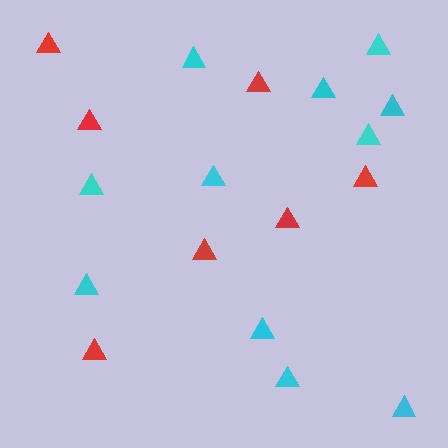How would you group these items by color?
There are 2 groups: one group of red triangles (7) and one group of cyan triangles (11).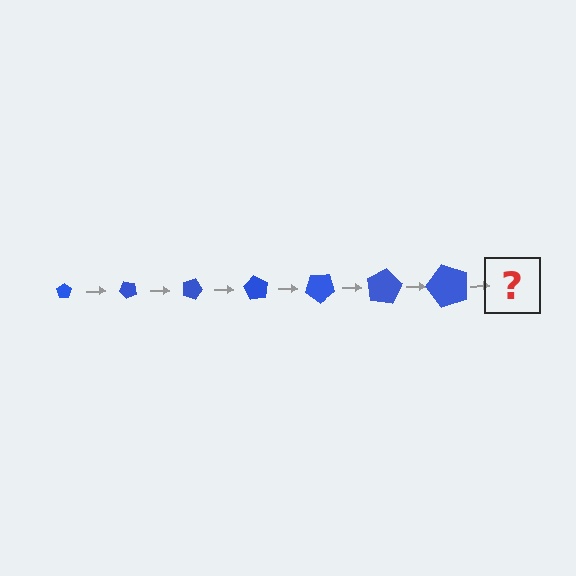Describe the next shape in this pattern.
It should be a pentagon, larger than the previous one and rotated 315 degrees from the start.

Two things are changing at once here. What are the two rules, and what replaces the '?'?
The two rules are that the pentagon grows larger each step and it rotates 45 degrees each step. The '?' should be a pentagon, larger than the previous one and rotated 315 degrees from the start.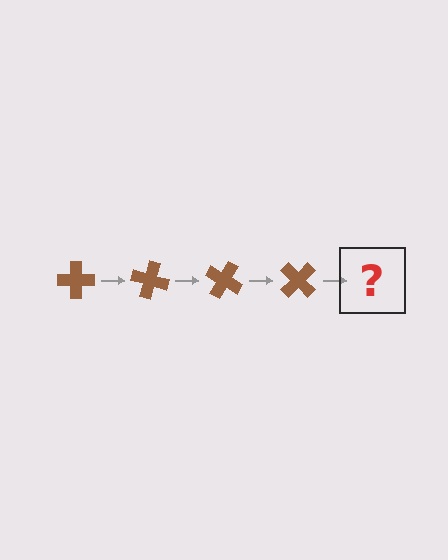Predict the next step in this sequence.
The next step is a brown cross rotated 60 degrees.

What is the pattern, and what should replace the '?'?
The pattern is that the cross rotates 15 degrees each step. The '?' should be a brown cross rotated 60 degrees.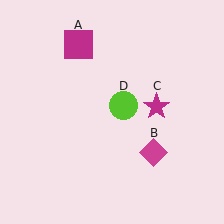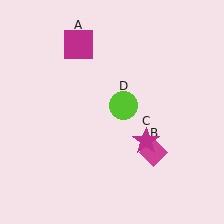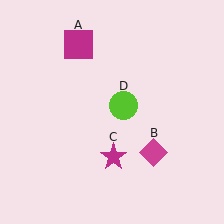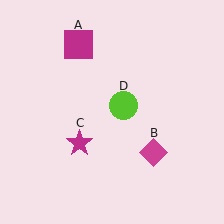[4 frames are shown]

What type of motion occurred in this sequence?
The magenta star (object C) rotated clockwise around the center of the scene.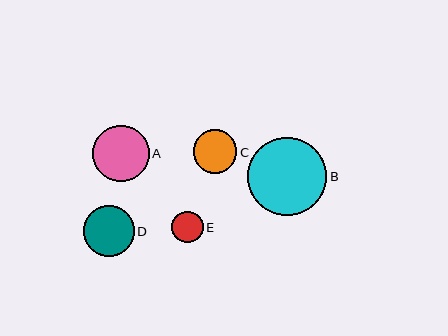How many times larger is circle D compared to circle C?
Circle D is approximately 1.2 times the size of circle C.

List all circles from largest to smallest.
From largest to smallest: B, A, D, C, E.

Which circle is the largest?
Circle B is the largest with a size of approximately 79 pixels.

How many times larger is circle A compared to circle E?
Circle A is approximately 1.8 times the size of circle E.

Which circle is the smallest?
Circle E is the smallest with a size of approximately 31 pixels.